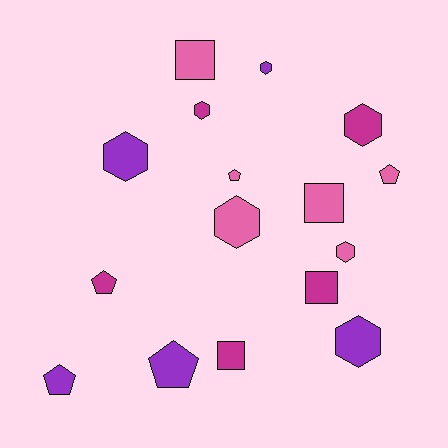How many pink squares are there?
There are 2 pink squares.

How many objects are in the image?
There are 16 objects.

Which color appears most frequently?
Pink, with 6 objects.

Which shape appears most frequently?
Hexagon, with 7 objects.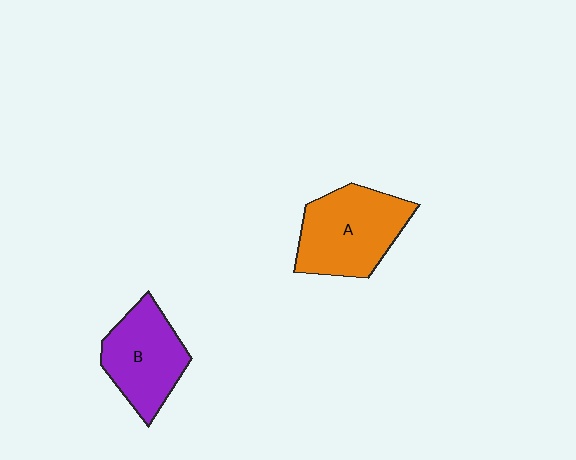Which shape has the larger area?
Shape A (orange).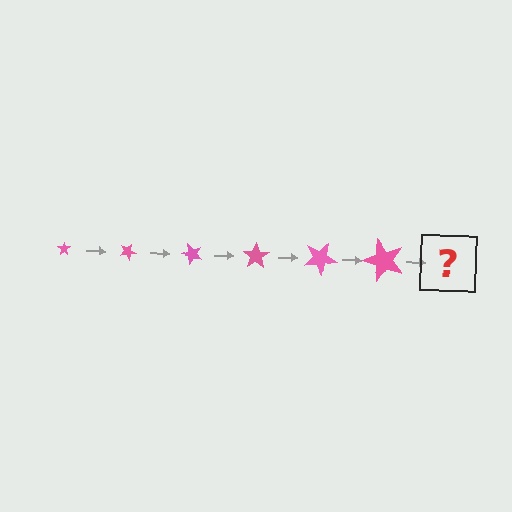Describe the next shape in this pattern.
It should be a star, larger than the previous one and rotated 150 degrees from the start.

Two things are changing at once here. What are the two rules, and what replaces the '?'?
The two rules are that the star grows larger each step and it rotates 25 degrees each step. The '?' should be a star, larger than the previous one and rotated 150 degrees from the start.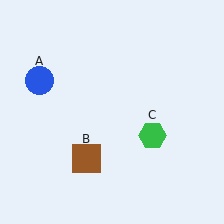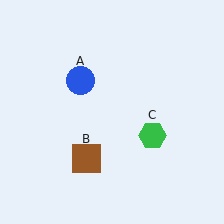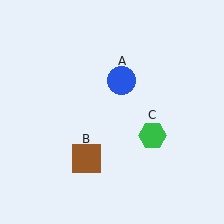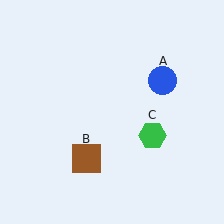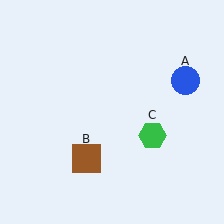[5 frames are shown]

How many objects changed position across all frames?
1 object changed position: blue circle (object A).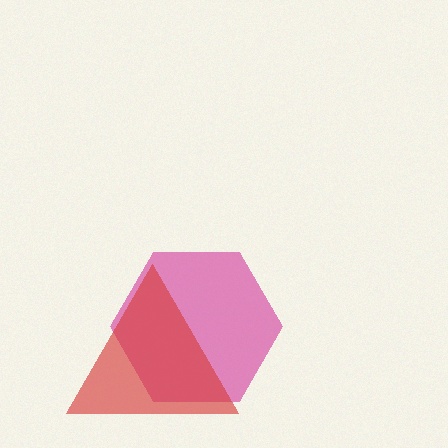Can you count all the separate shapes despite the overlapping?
Yes, there are 2 separate shapes.